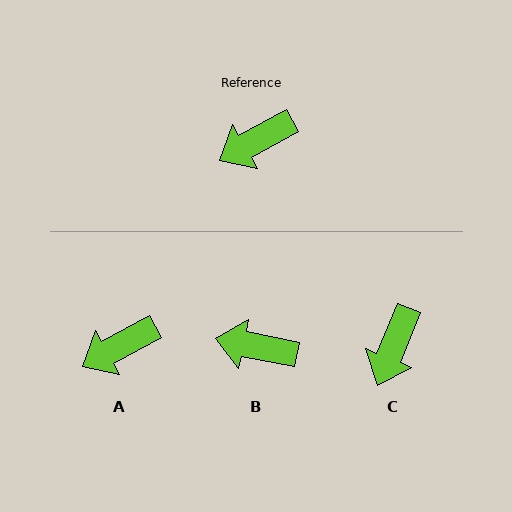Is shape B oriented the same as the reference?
No, it is off by about 40 degrees.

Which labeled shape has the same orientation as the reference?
A.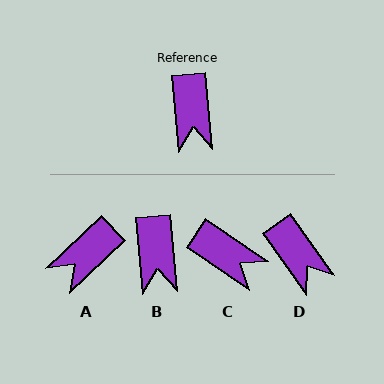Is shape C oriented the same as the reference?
No, it is off by about 50 degrees.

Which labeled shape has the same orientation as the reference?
B.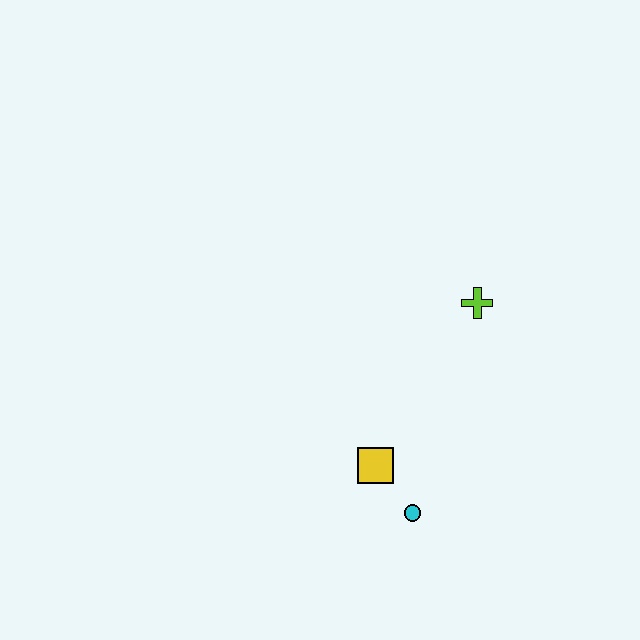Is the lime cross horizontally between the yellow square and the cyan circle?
No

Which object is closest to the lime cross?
The yellow square is closest to the lime cross.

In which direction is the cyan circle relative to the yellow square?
The cyan circle is below the yellow square.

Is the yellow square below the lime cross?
Yes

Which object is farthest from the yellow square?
The lime cross is farthest from the yellow square.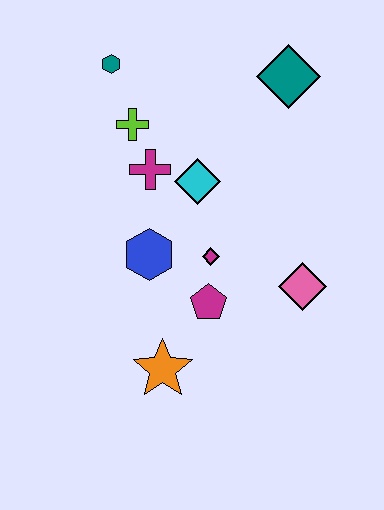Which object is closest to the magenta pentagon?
The magenta diamond is closest to the magenta pentagon.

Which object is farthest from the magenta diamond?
The teal hexagon is farthest from the magenta diamond.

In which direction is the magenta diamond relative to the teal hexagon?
The magenta diamond is below the teal hexagon.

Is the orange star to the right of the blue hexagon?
Yes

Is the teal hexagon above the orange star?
Yes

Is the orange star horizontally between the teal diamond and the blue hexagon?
Yes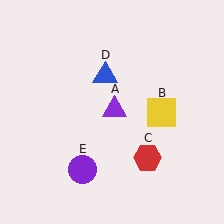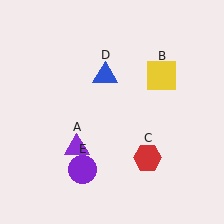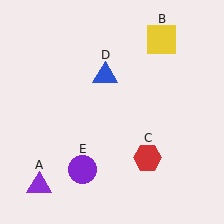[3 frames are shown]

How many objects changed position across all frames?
2 objects changed position: purple triangle (object A), yellow square (object B).